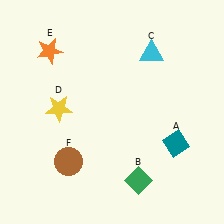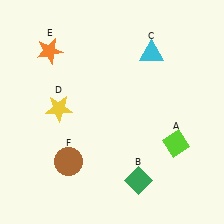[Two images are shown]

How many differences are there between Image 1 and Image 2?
There is 1 difference between the two images.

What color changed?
The diamond (A) changed from teal in Image 1 to lime in Image 2.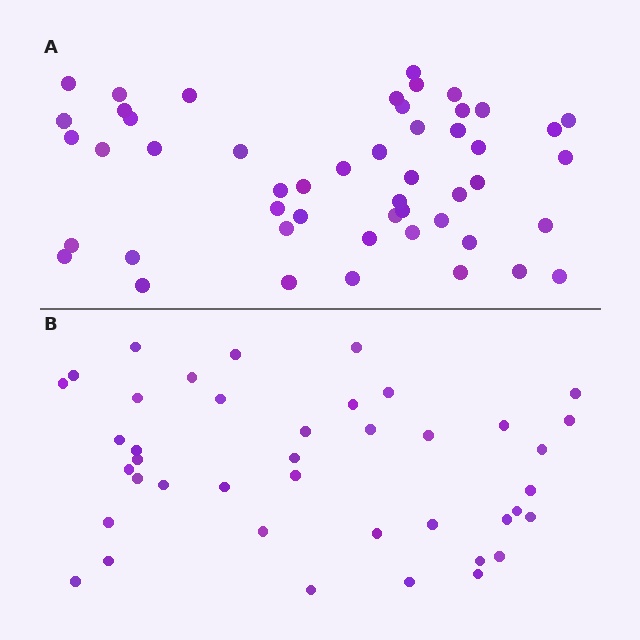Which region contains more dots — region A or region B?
Region A (the top region) has more dots.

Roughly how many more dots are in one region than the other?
Region A has roughly 8 or so more dots than region B.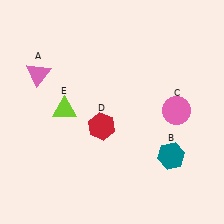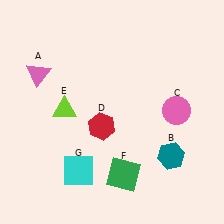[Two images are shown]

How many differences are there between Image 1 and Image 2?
There are 2 differences between the two images.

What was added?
A green square (F), a cyan square (G) were added in Image 2.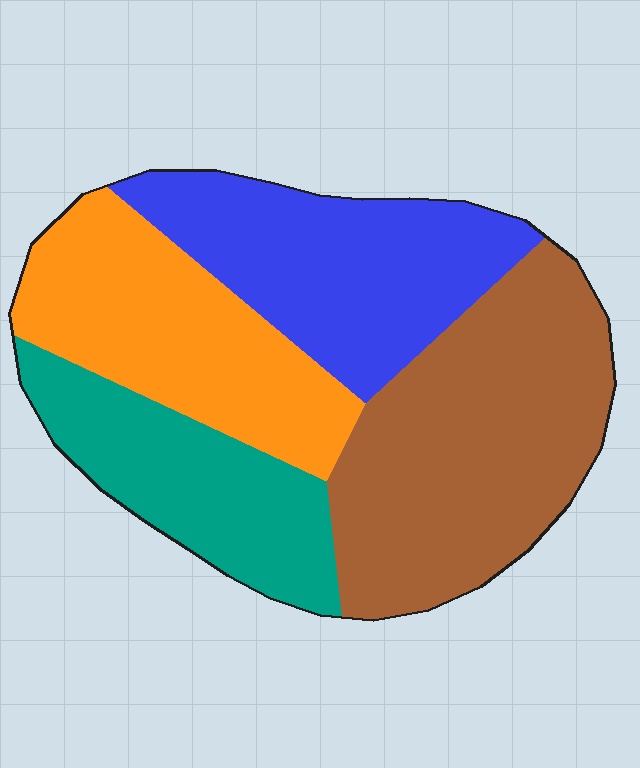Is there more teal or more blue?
Blue.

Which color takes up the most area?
Brown, at roughly 35%.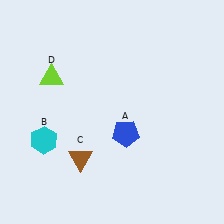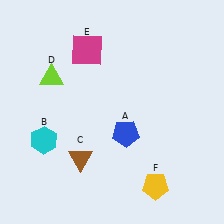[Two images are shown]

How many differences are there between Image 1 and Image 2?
There are 2 differences between the two images.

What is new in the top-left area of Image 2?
A magenta square (E) was added in the top-left area of Image 2.